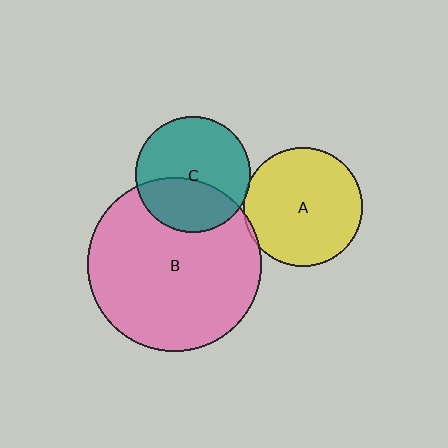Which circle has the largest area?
Circle B (pink).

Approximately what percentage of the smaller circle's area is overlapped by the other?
Approximately 40%.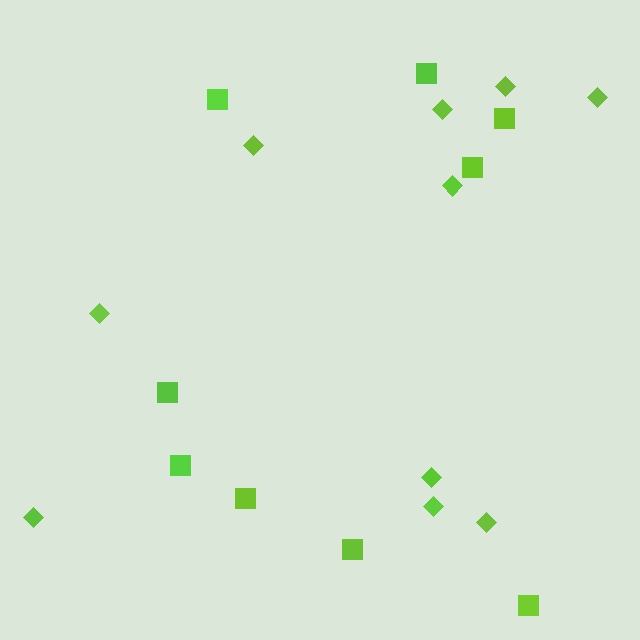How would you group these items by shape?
There are 2 groups: one group of diamonds (10) and one group of squares (9).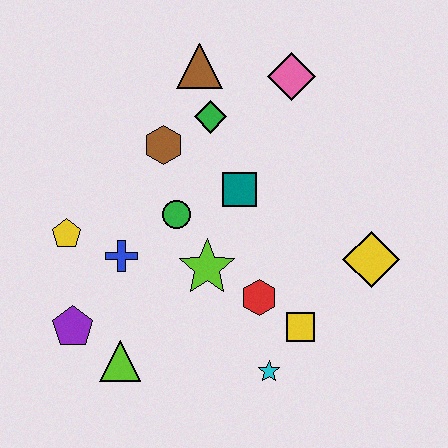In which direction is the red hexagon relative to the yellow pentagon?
The red hexagon is to the right of the yellow pentagon.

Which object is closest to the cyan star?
The yellow square is closest to the cyan star.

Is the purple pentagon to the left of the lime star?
Yes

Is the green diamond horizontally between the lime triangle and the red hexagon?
Yes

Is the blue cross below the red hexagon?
No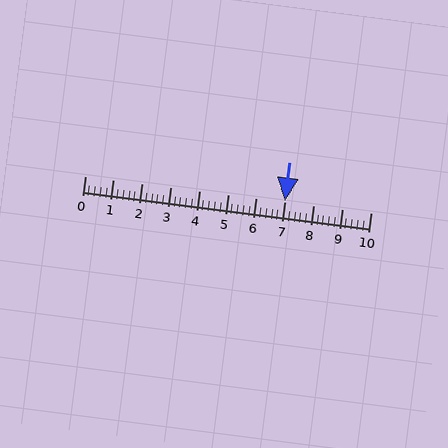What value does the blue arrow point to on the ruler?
The blue arrow points to approximately 7.0.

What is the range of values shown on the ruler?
The ruler shows values from 0 to 10.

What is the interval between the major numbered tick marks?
The major tick marks are spaced 1 units apart.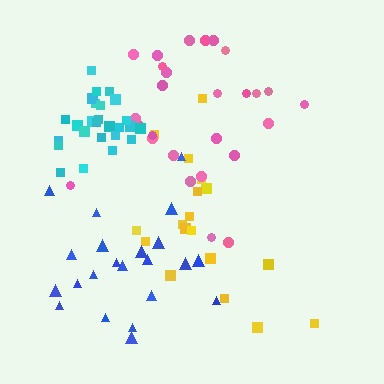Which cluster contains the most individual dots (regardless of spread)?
Pink (27).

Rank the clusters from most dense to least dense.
cyan, pink, blue, yellow.